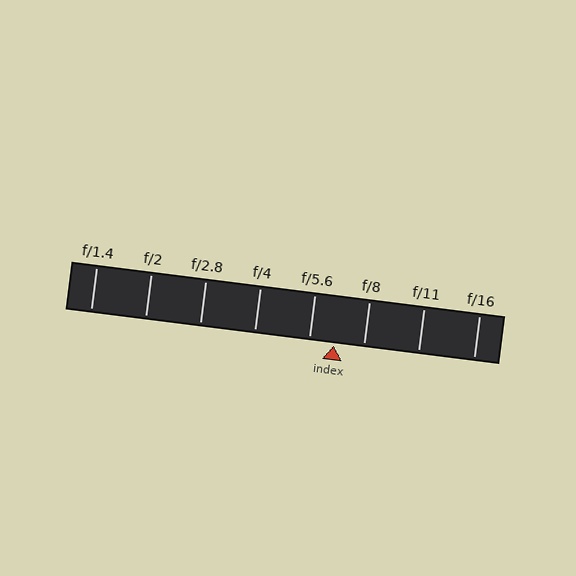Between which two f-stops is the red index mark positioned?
The index mark is between f/5.6 and f/8.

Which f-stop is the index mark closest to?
The index mark is closest to f/5.6.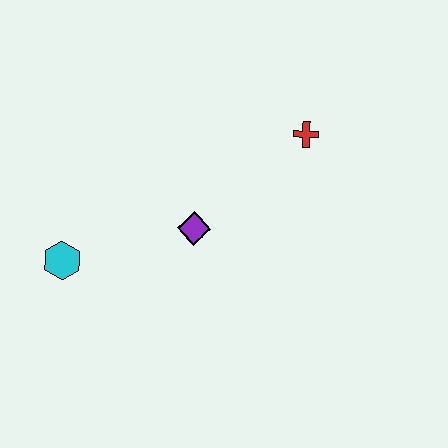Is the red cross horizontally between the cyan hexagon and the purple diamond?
No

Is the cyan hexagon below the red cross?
Yes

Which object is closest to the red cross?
The purple diamond is closest to the red cross.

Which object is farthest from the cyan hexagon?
The red cross is farthest from the cyan hexagon.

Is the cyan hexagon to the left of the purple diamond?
Yes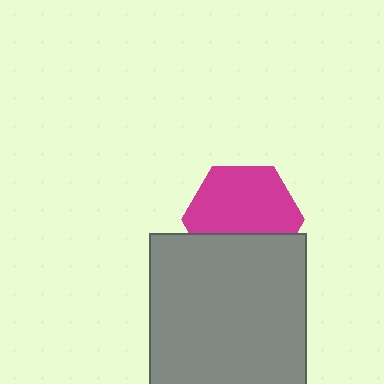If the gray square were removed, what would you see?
You would see the complete magenta hexagon.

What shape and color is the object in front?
The object in front is a gray square.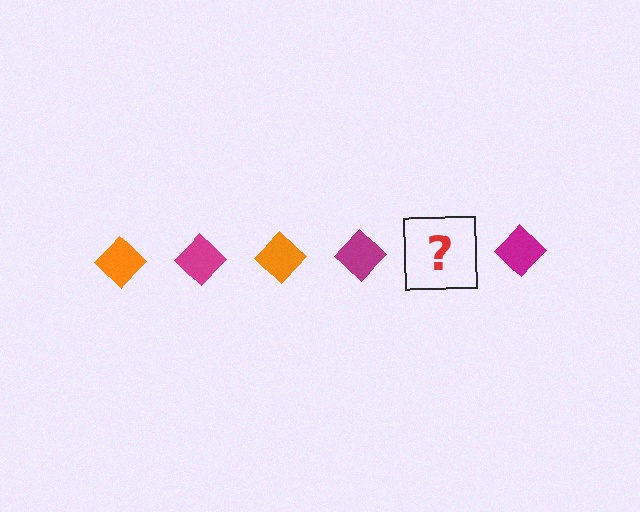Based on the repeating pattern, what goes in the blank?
The blank should be an orange diamond.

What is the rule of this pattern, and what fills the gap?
The rule is that the pattern cycles through orange, magenta diamonds. The gap should be filled with an orange diamond.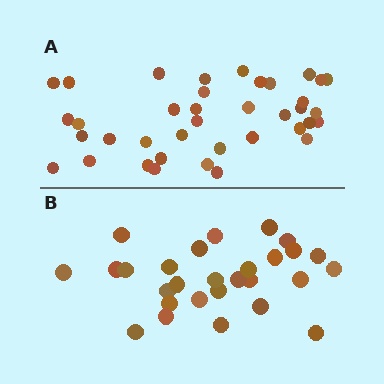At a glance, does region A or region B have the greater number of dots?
Region A (the top region) has more dots.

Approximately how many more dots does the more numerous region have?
Region A has roughly 10 or so more dots than region B.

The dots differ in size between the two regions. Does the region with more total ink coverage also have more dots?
No. Region B has more total ink coverage because its dots are larger, but region A actually contains more individual dots. Total area can be misleading — the number of items is what matters here.